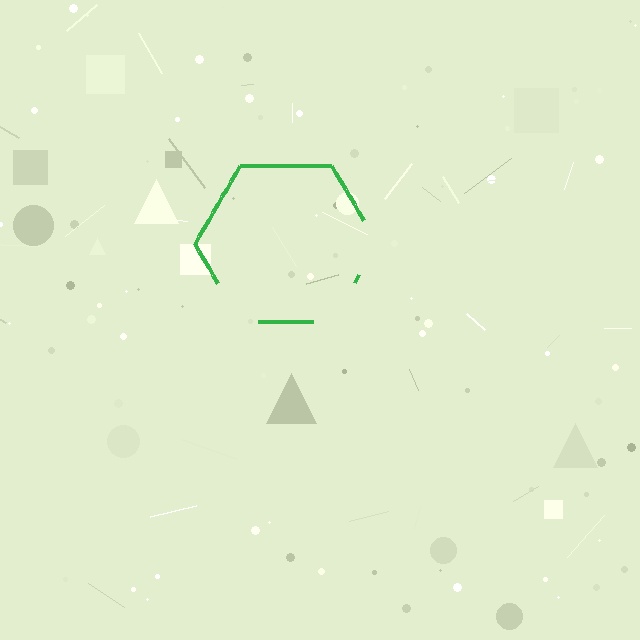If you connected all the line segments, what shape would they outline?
They would outline a hexagon.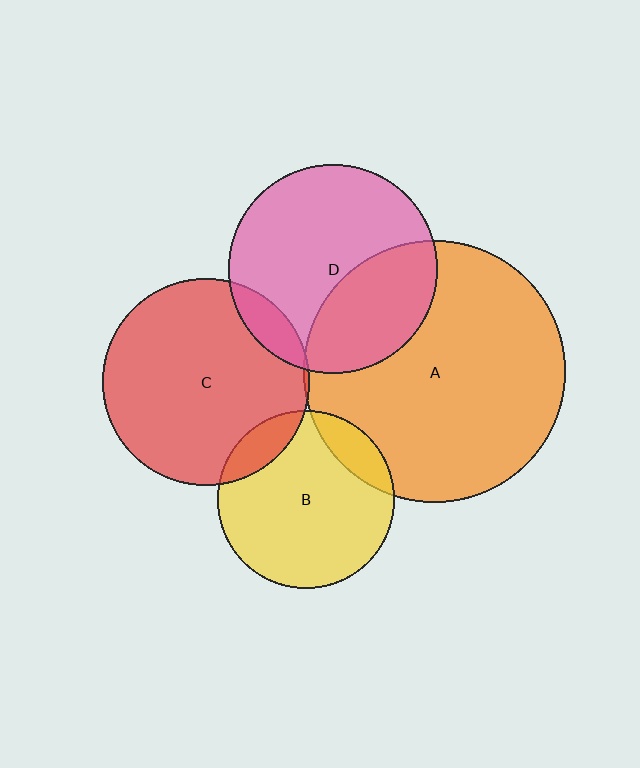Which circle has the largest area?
Circle A (orange).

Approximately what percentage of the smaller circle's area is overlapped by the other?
Approximately 10%.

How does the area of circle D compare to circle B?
Approximately 1.4 times.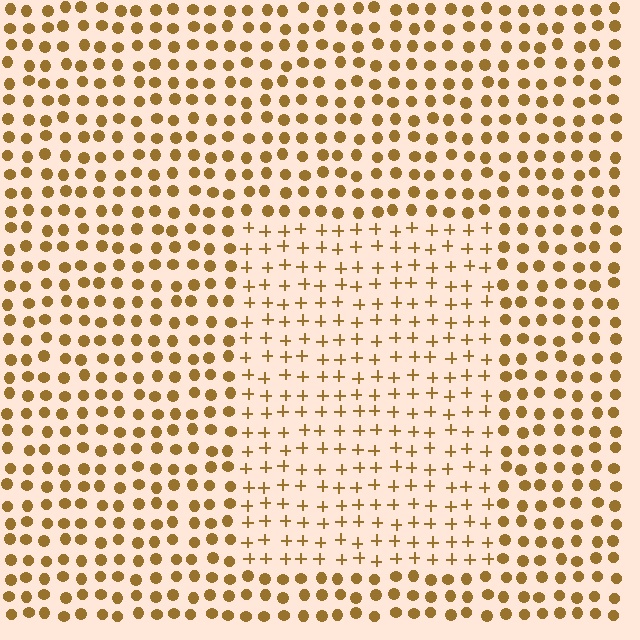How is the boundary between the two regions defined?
The boundary is defined by a change in element shape: plus signs inside vs. circles outside. All elements share the same color and spacing.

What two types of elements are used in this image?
The image uses plus signs inside the rectangle region and circles outside it.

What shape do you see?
I see a rectangle.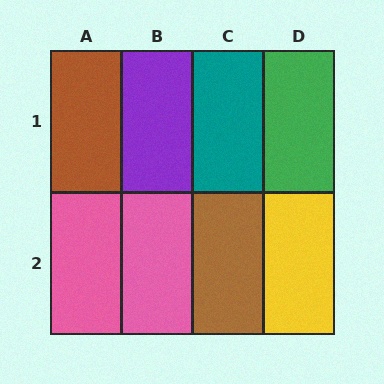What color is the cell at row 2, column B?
Pink.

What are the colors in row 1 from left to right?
Brown, purple, teal, green.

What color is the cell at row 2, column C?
Brown.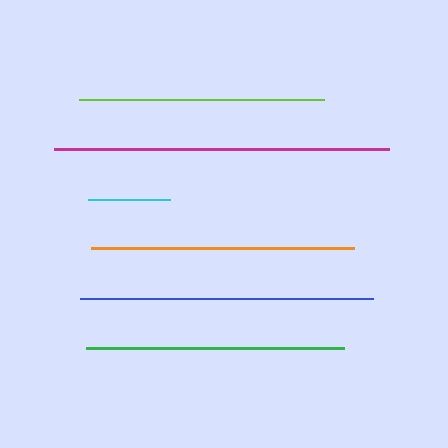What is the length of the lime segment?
The lime segment is approximately 245 pixels long.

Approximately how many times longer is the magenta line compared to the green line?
The magenta line is approximately 1.3 times the length of the green line.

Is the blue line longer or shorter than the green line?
The blue line is longer than the green line.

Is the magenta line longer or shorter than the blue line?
The magenta line is longer than the blue line.